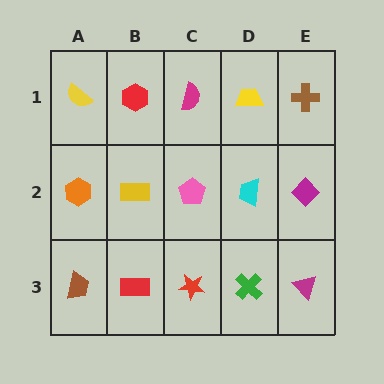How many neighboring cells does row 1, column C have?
3.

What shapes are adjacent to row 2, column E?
A brown cross (row 1, column E), a magenta triangle (row 3, column E), a cyan trapezoid (row 2, column D).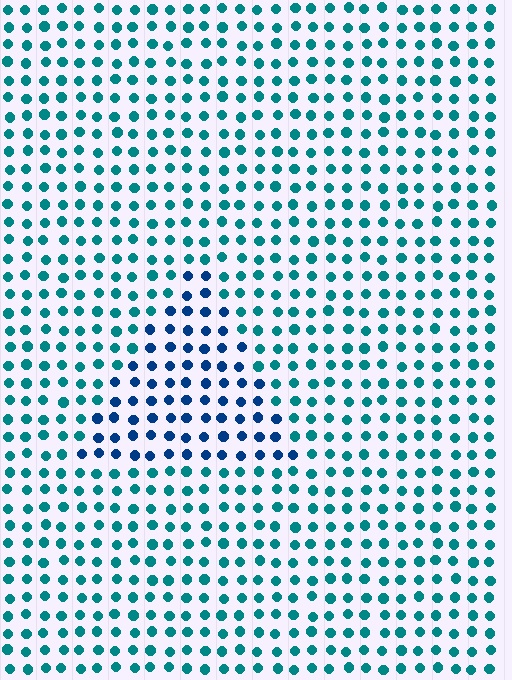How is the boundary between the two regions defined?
The boundary is defined purely by a slight shift in hue (about 35 degrees). Spacing, size, and orientation are identical on both sides.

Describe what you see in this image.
The image is filled with small teal elements in a uniform arrangement. A triangle-shaped region is visible where the elements are tinted to a slightly different hue, forming a subtle color boundary.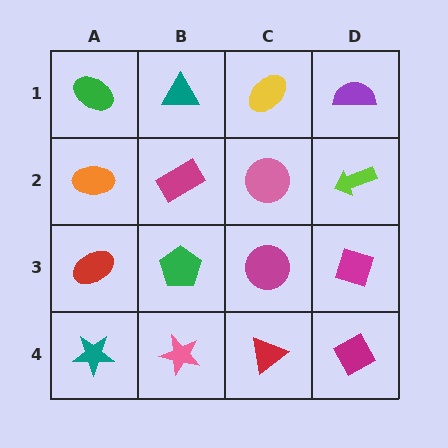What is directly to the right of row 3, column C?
A magenta diamond.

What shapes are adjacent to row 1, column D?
A lime arrow (row 2, column D), a yellow ellipse (row 1, column C).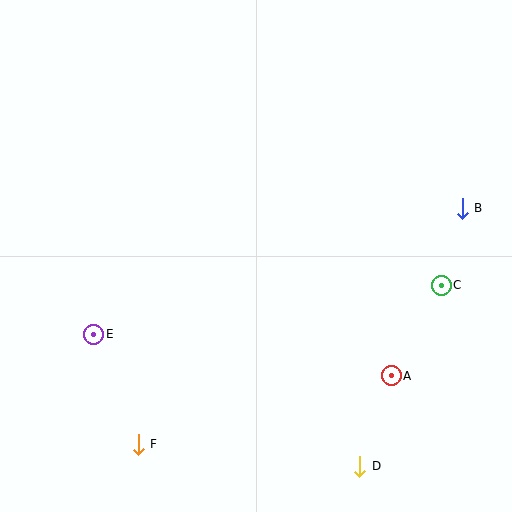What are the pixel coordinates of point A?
Point A is at (391, 376).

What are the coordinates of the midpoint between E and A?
The midpoint between E and A is at (242, 355).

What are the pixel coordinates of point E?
Point E is at (93, 334).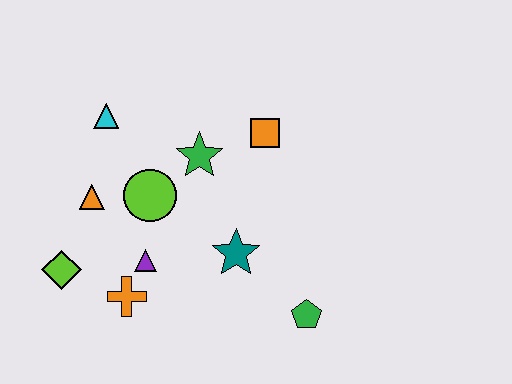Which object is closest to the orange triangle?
The lime circle is closest to the orange triangle.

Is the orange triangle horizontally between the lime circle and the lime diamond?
Yes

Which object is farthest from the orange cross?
The orange square is farthest from the orange cross.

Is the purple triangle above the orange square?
No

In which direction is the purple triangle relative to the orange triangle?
The purple triangle is below the orange triangle.